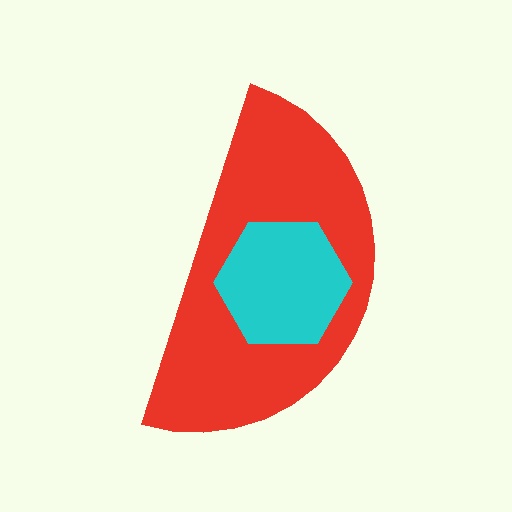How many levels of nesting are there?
2.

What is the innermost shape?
The cyan hexagon.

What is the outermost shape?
The red semicircle.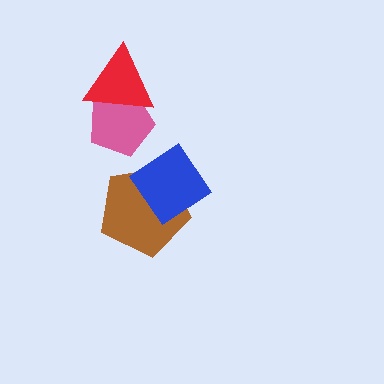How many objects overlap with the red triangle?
1 object overlaps with the red triangle.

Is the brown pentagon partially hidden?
Yes, it is partially covered by another shape.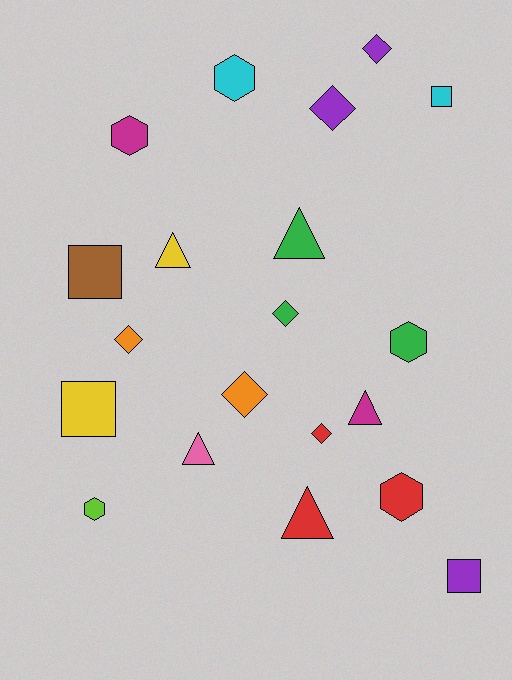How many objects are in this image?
There are 20 objects.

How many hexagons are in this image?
There are 5 hexagons.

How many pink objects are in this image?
There is 1 pink object.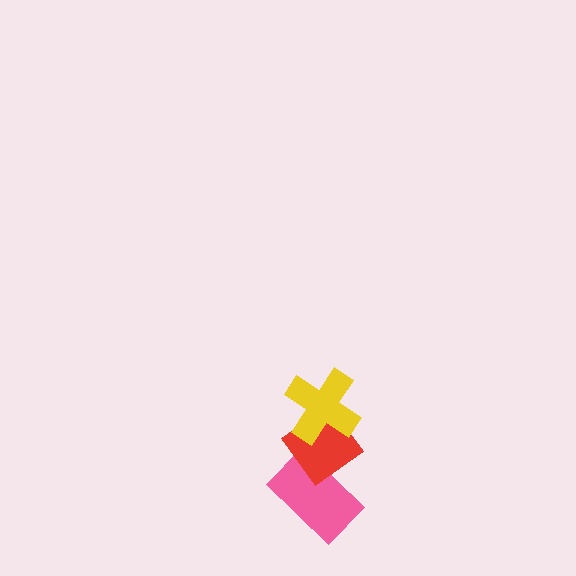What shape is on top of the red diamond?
The yellow cross is on top of the red diamond.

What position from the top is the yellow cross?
The yellow cross is 1st from the top.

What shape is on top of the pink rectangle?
The red diamond is on top of the pink rectangle.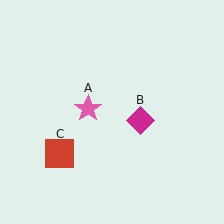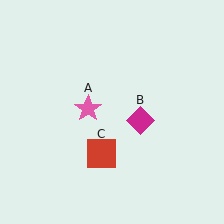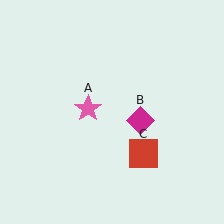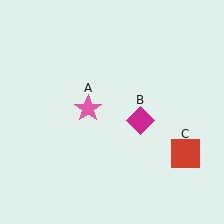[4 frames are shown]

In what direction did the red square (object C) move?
The red square (object C) moved right.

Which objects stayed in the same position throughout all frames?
Pink star (object A) and magenta diamond (object B) remained stationary.